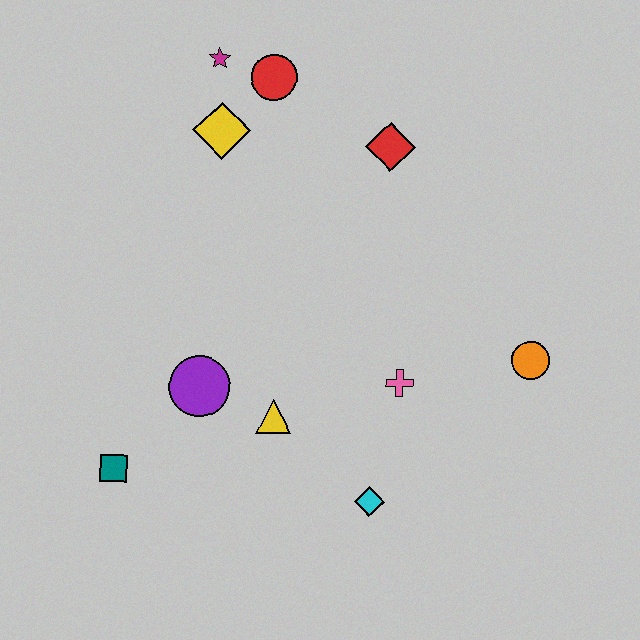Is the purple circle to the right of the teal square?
Yes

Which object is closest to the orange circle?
The pink cross is closest to the orange circle.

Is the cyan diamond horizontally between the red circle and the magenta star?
No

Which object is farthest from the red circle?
The cyan diamond is farthest from the red circle.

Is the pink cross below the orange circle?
Yes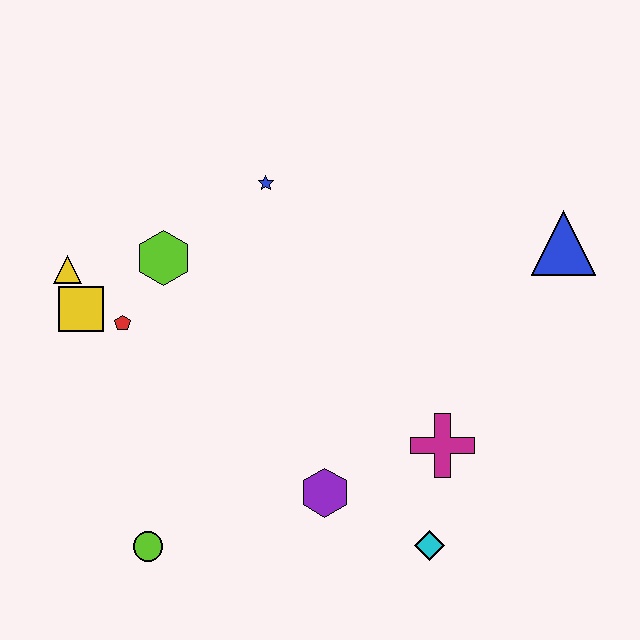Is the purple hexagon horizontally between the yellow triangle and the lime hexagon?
No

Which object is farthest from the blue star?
The cyan diamond is farthest from the blue star.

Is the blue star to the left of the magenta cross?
Yes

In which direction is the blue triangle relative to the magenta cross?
The blue triangle is above the magenta cross.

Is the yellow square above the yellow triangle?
No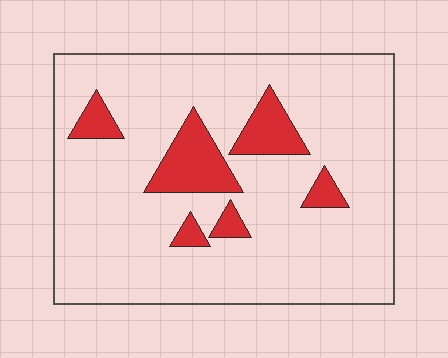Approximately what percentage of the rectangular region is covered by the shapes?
Approximately 15%.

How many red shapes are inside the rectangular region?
6.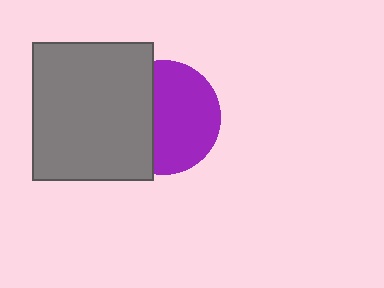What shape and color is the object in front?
The object in front is a gray rectangle.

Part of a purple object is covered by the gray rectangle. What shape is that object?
It is a circle.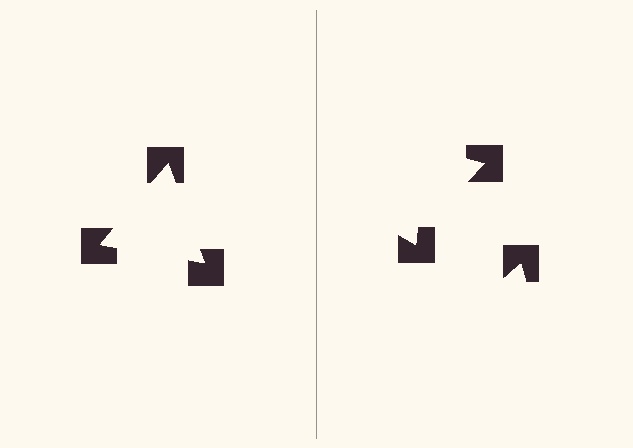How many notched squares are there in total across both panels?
6 — 3 on each side.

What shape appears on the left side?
An illusory triangle.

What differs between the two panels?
The notched squares are positioned identically on both sides; only the wedge orientations differ. On the left they align to a triangle; on the right they are misaligned.